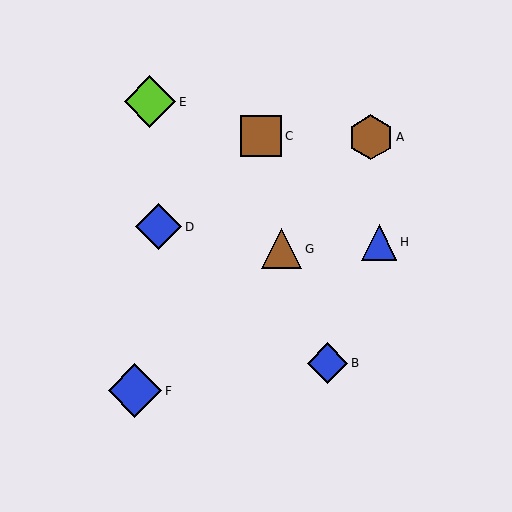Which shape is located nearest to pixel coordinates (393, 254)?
The blue triangle (labeled H) at (379, 242) is nearest to that location.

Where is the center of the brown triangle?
The center of the brown triangle is at (282, 249).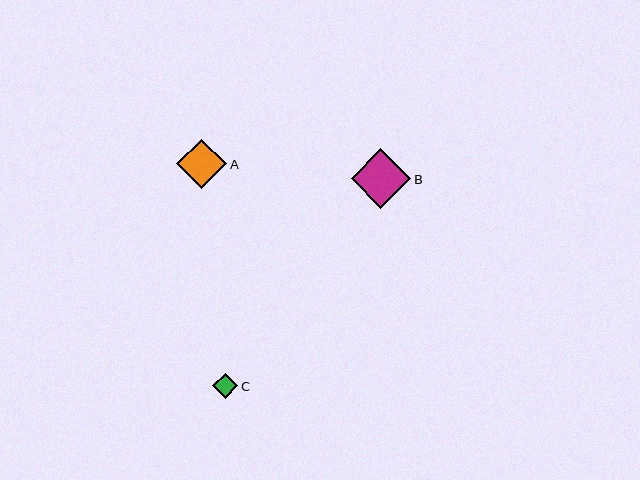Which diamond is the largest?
Diamond B is the largest with a size of approximately 60 pixels.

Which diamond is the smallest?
Diamond C is the smallest with a size of approximately 25 pixels.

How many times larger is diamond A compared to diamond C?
Diamond A is approximately 2.0 times the size of diamond C.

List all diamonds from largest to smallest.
From largest to smallest: B, A, C.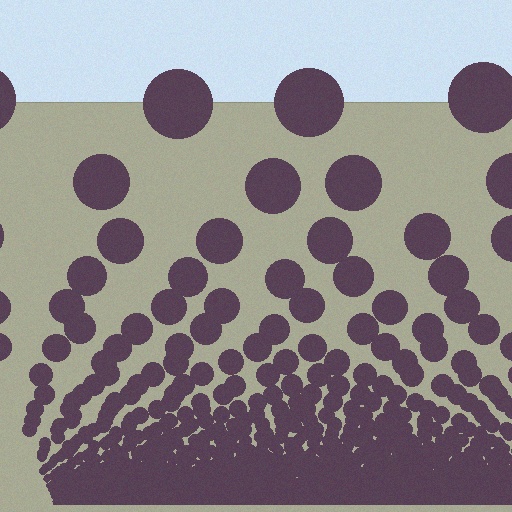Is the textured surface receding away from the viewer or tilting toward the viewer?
The surface appears to tilt toward the viewer. Texture elements get larger and sparser toward the top.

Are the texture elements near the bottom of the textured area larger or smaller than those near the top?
Smaller. The gradient is inverted — elements near the bottom are smaller and denser.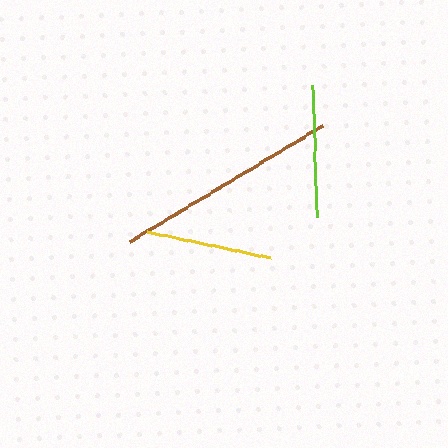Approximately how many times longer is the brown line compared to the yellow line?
The brown line is approximately 1.8 times the length of the yellow line.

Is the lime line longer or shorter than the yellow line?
The lime line is longer than the yellow line.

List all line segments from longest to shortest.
From longest to shortest: brown, lime, yellow.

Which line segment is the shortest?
The yellow line is the shortest at approximately 126 pixels.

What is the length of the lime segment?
The lime segment is approximately 132 pixels long.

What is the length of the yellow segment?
The yellow segment is approximately 126 pixels long.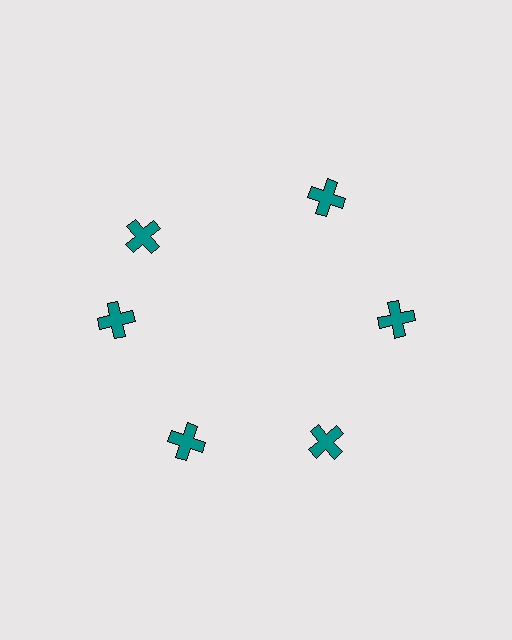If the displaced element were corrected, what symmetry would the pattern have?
It would have 6-fold rotational symmetry — the pattern would map onto itself every 60 degrees.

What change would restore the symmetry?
The symmetry would be restored by rotating it back into even spacing with its neighbors so that all 6 crosses sit at equal angles and equal distance from the center.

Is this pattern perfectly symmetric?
No. The 6 teal crosses are arranged in a ring, but one element near the 11 o'clock position is rotated out of alignment along the ring, breaking the 6-fold rotational symmetry.